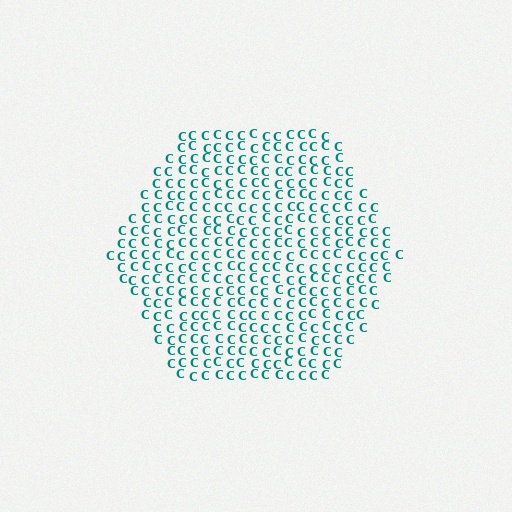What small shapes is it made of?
It is made of small letter C's.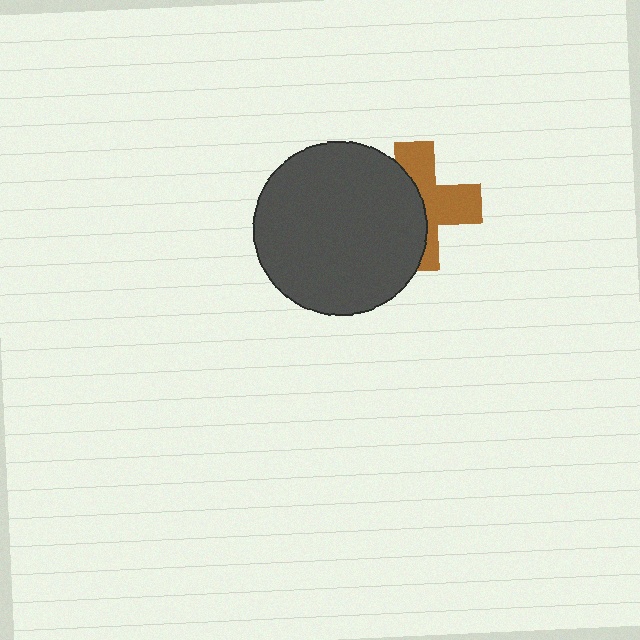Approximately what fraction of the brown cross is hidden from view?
Roughly 50% of the brown cross is hidden behind the dark gray circle.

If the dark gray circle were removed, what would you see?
You would see the complete brown cross.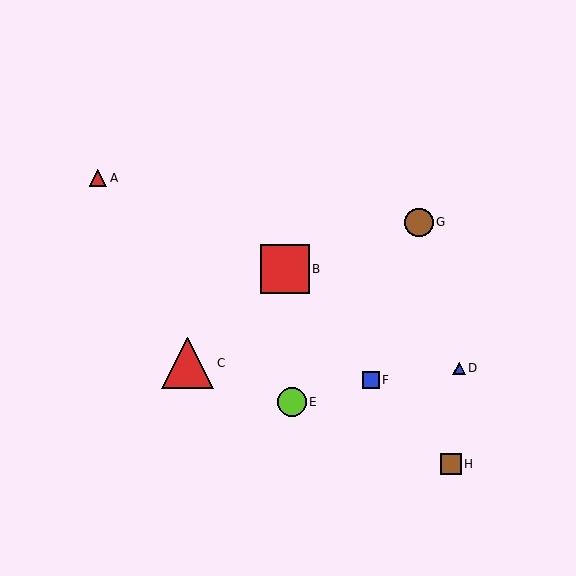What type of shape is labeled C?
Shape C is a red triangle.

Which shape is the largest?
The red triangle (labeled C) is the largest.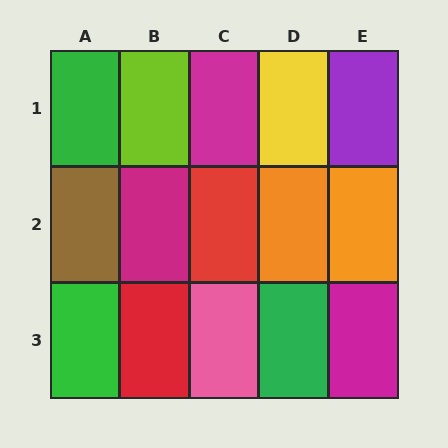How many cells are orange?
2 cells are orange.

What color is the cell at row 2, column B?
Magenta.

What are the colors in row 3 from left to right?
Green, red, pink, green, magenta.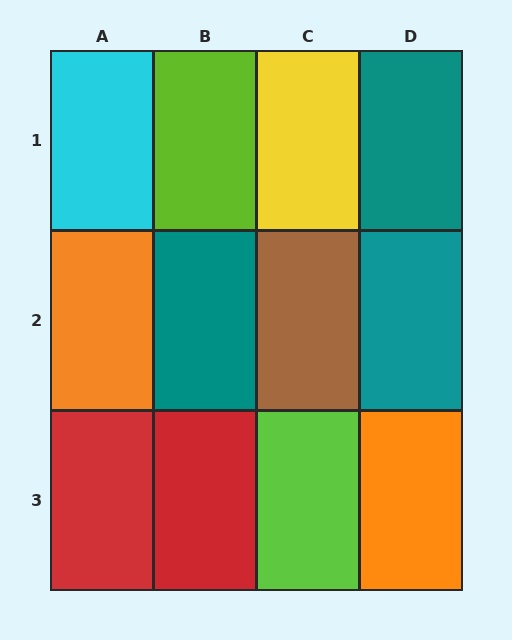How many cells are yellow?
1 cell is yellow.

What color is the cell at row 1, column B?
Lime.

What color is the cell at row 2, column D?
Teal.